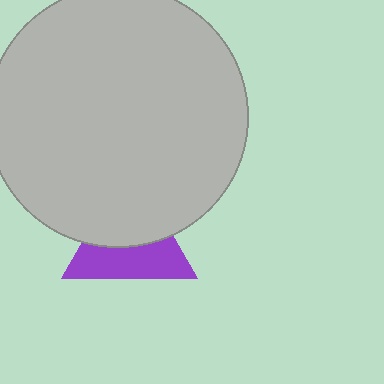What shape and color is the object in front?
The object in front is a light gray circle.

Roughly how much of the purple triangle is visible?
About half of it is visible (roughly 50%).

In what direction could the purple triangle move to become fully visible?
The purple triangle could move down. That would shift it out from behind the light gray circle entirely.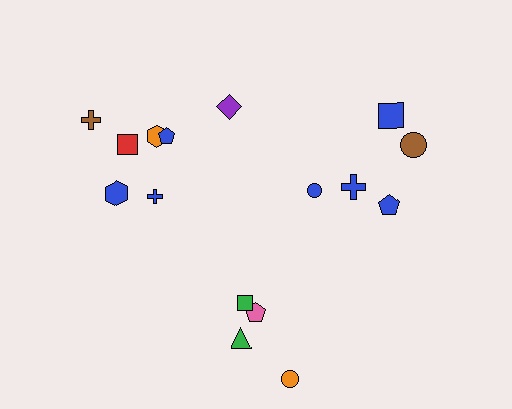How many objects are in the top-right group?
There are 5 objects.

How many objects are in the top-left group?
There are 7 objects.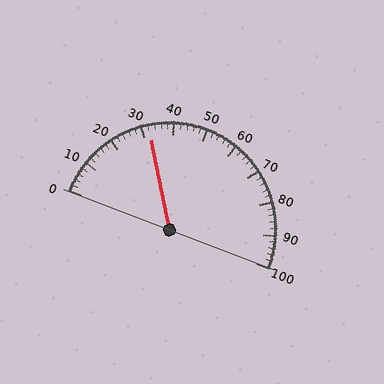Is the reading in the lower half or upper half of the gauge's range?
The reading is in the lower half of the range (0 to 100).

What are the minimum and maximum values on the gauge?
The gauge ranges from 0 to 100.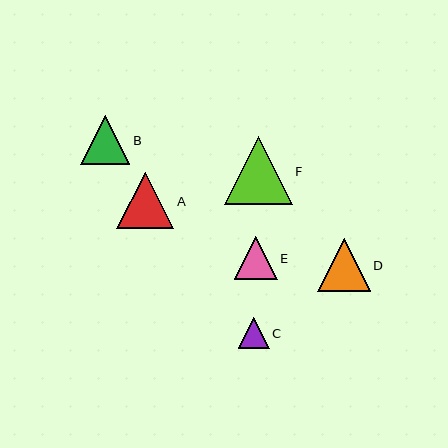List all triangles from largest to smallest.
From largest to smallest: F, A, D, B, E, C.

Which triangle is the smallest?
Triangle C is the smallest with a size of approximately 30 pixels.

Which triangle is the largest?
Triangle F is the largest with a size of approximately 67 pixels.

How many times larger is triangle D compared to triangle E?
Triangle D is approximately 1.2 times the size of triangle E.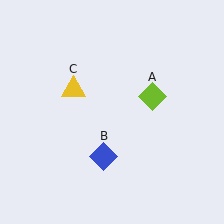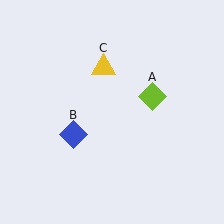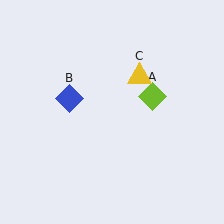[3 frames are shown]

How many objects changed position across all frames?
2 objects changed position: blue diamond (object B), yellow triangle (object C).